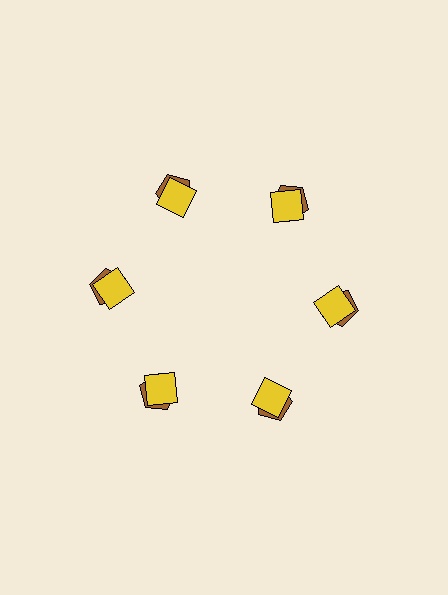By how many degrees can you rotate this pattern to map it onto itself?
The pattern maps onto itself every 60 degrees of rotation.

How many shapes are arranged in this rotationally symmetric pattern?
There are 12 shapes, arranged in 6 groups of 2.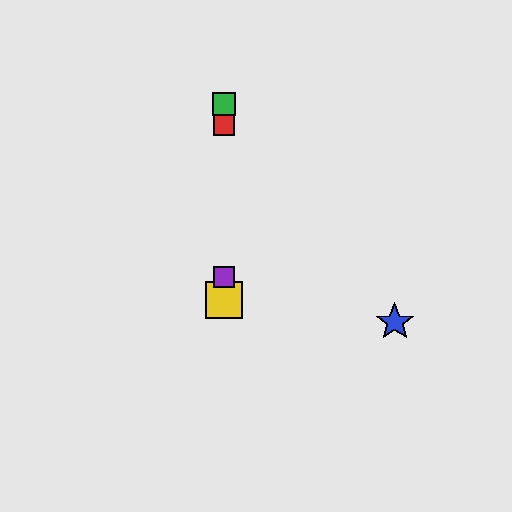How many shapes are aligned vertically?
4 shapes (the red square, the green square, the yellow square, the purple square) are aligned vertically.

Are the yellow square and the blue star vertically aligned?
No, the yellow square is at x≈224 and the blue star is at x≈395.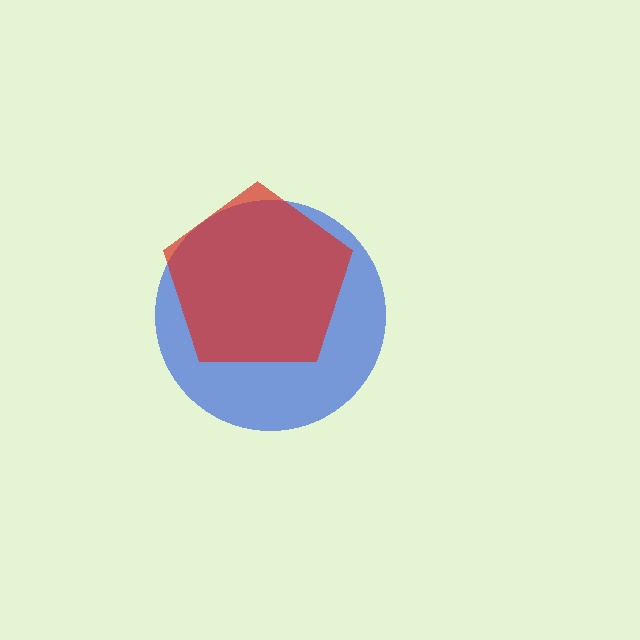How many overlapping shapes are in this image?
There are 2 overlapping shapes in the image.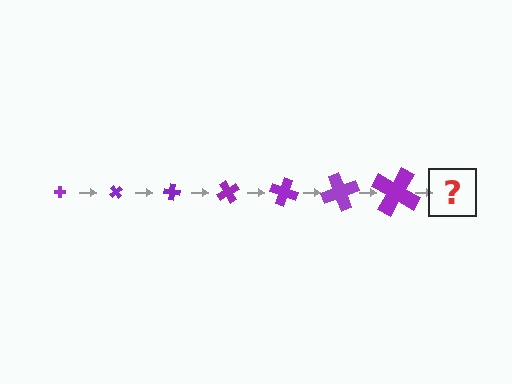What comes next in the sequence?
The next element should be a cross, larger than the previous one and rotated 350 degrees from the start.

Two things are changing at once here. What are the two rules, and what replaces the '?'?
The two rules are that the cross grows larger each step and it rotates 50 degrees each step. The '?' should be a cross, larger than the previous one and rotated 350 degrees from the start.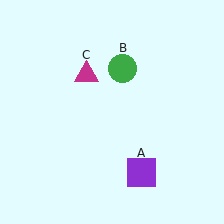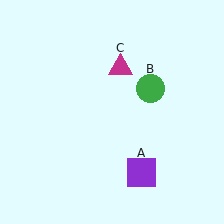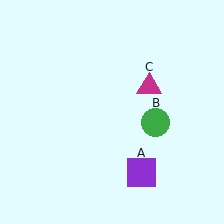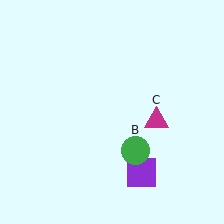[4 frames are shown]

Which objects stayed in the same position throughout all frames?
Purple square (object A) remained stationary.